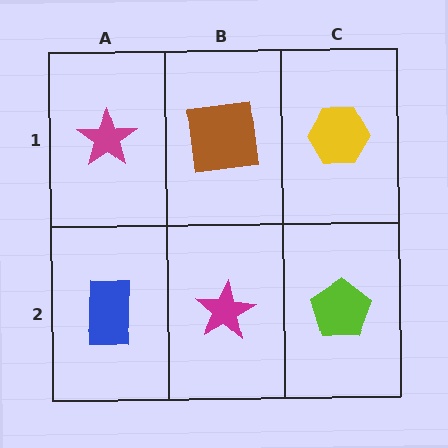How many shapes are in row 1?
3 shapes.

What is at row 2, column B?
A magenta star.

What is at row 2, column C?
A lime pentagon.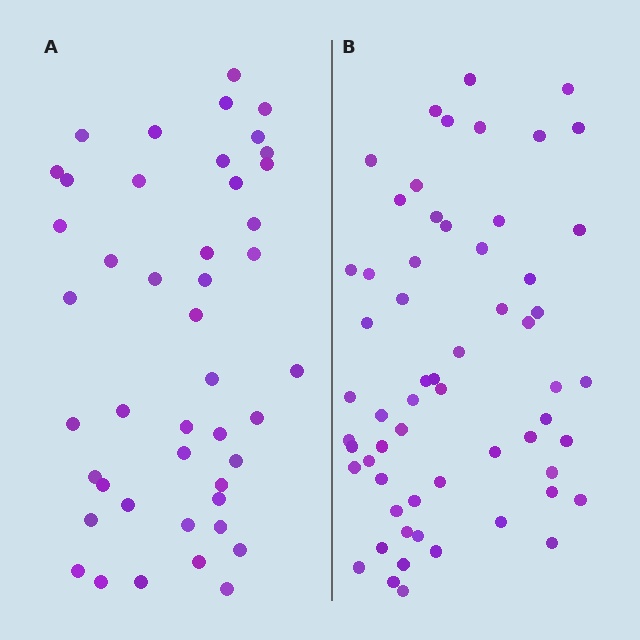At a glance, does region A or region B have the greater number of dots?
Region B (the right region) has more dots.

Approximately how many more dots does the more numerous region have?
Region B has approximately 15 more dots than region A.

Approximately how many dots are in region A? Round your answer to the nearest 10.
About 40 dots. (The exact count is 45, which rounds to 40.)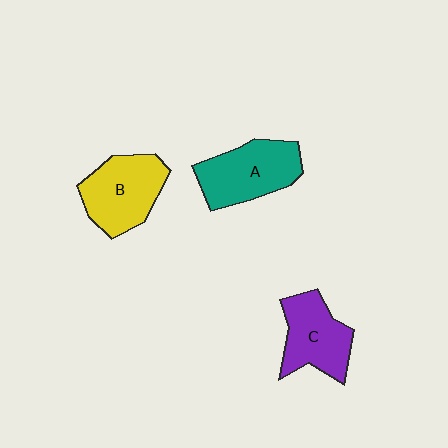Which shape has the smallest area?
Shape C (purple).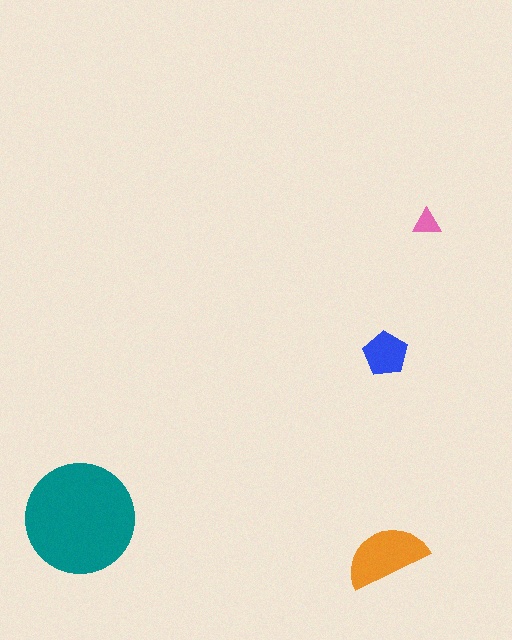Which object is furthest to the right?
The pink triangle is rightmost.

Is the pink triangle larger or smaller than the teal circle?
Smaller.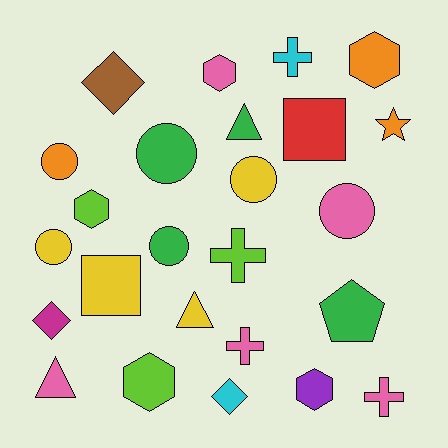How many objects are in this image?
There are 25 objects.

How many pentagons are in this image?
There is 1 pentagon.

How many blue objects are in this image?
There are no blue objects.